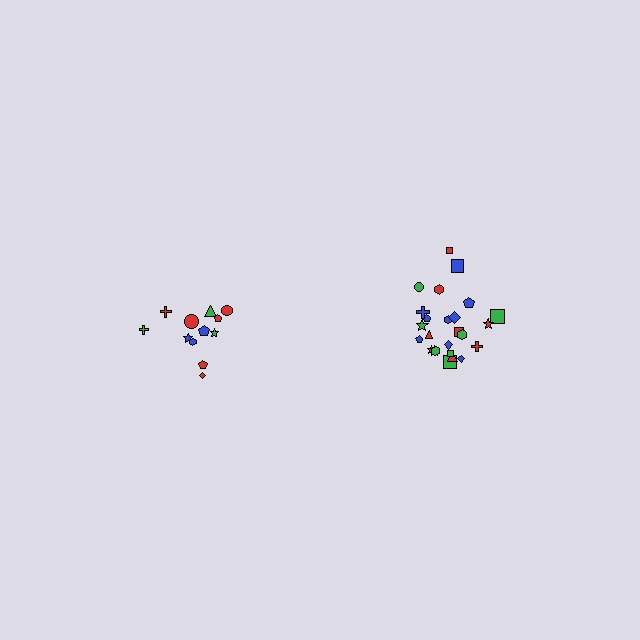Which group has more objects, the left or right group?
The right group.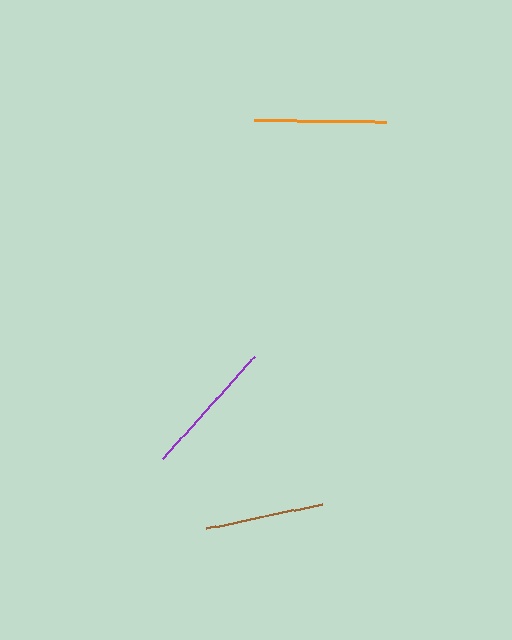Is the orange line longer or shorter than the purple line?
The purple line is longer than the orange line.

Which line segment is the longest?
The purple line is the longest at approximately 137 pixels.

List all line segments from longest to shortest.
From longest to shortest: purple, orange, brown.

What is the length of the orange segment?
The orange segment is approximately 132 pixels long.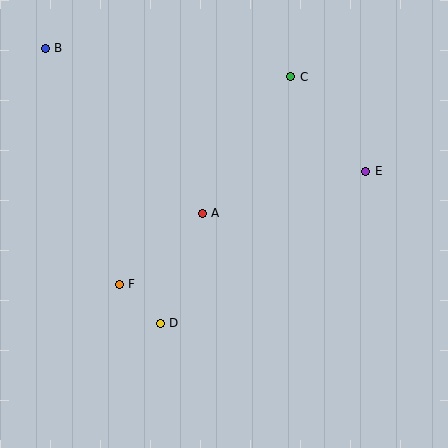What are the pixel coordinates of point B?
Point B is at (45, 48).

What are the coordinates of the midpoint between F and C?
The midpoint between F and C is at (205, 180).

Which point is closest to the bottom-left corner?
Point F is closest to the bottom-left corner.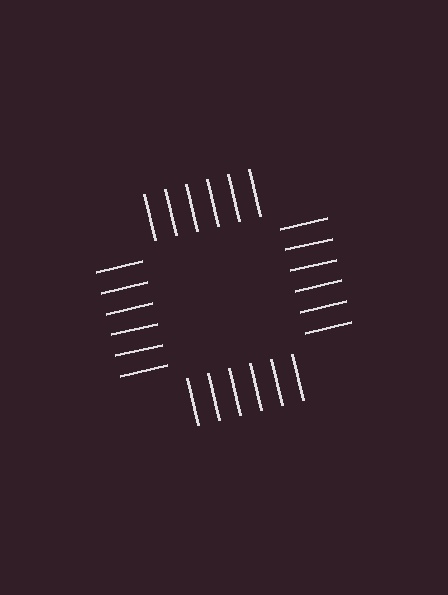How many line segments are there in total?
24 — 6 along each of the 4 edges.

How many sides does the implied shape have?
4 sides — the line-ends trace a square.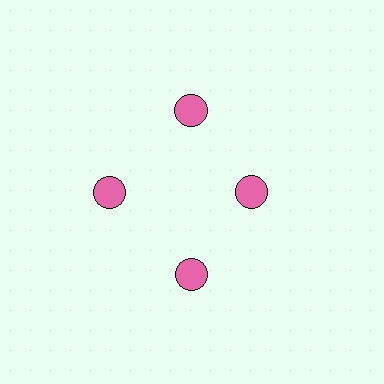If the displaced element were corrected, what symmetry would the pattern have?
It would have 4-fold rotational symmetry — the pattern would map onto itself every 90 degrees.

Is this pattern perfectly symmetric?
No. The 4 pink circles are arranged in a ring, but one element near the 3 o'clock position is pulled inward toward the center, breaking the 4-fold rotational symmetry.